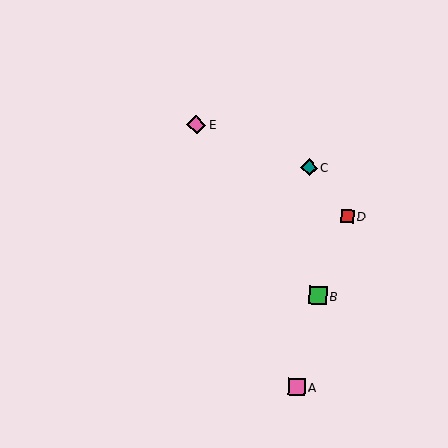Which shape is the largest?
The pink diamond (labeled E) is the largest.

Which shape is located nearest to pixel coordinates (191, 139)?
The pink diamond (labeled E) at (196, 125) is nearest to that location.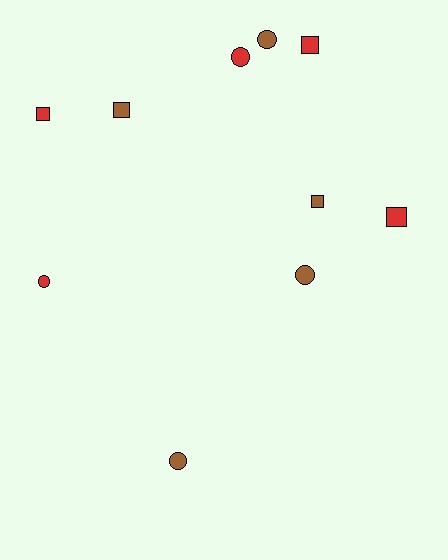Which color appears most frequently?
Red, with 5 objects.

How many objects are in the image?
There are 10 objects.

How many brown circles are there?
There are 3 brown circles.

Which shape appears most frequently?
Square, with 5 objects.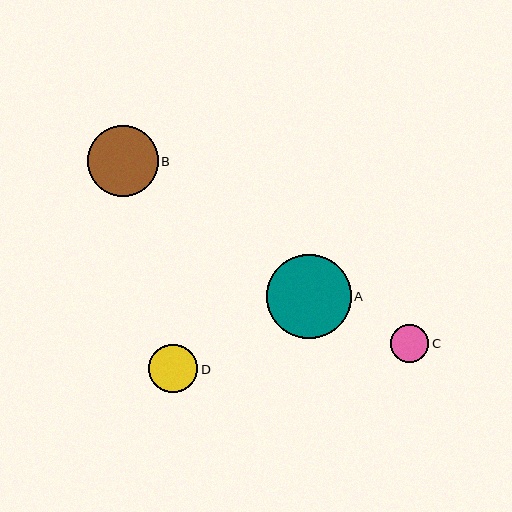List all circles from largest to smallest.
From largest to smallest: A, B, D, C.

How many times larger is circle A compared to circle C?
Circle A is approximately 2.2 times the size of circle C.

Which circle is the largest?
Circle A is the largest with a size of approximately 85 pixels.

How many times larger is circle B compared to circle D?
Circle B is approximately 1.5 times the size of circle D.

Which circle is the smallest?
Circle C is the smallest with a size of approximately 38 pixels.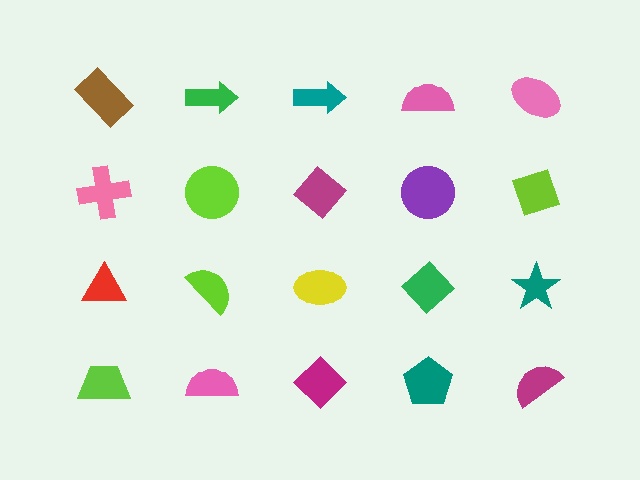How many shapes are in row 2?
5 shapes.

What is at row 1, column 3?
A teal arrow.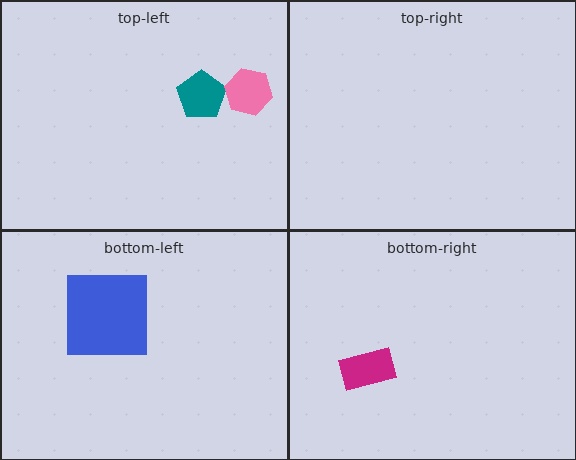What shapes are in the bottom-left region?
The blue square.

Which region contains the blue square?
The bottom-left region.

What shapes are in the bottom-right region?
The magenta rectangle.